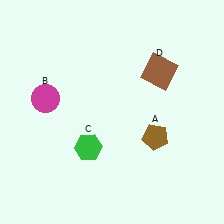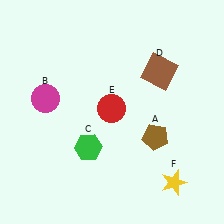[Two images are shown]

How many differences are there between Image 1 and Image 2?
There are 2 differences between the two images.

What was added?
A red circle (E), a yellow star (F) were added in Image 2.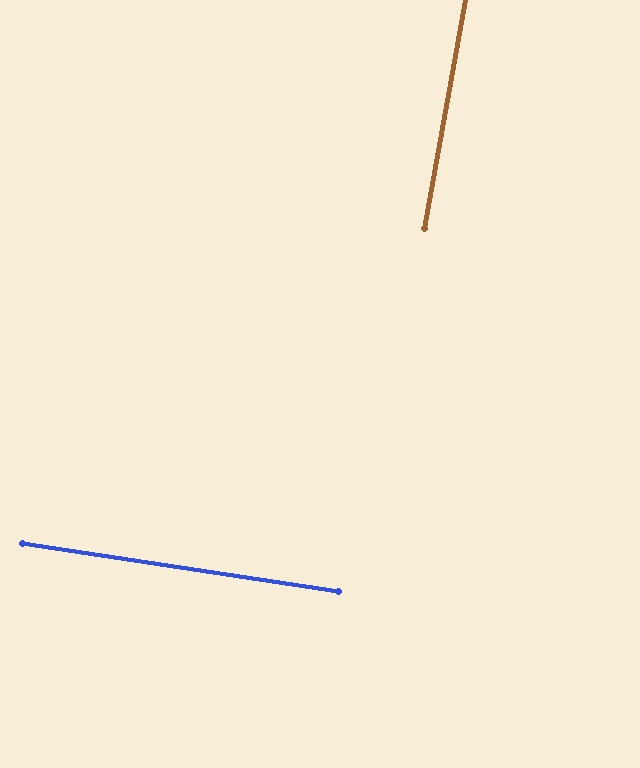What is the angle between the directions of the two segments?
Approximately 89 degrees.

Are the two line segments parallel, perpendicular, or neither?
Perpendicular — they meet at approximately 89°.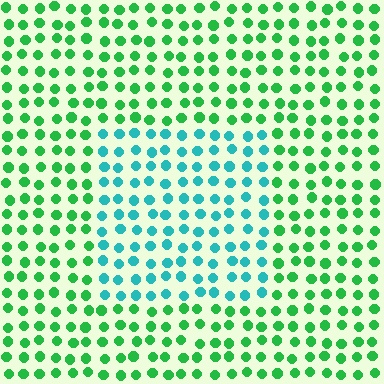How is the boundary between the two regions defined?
The boundary is defined purely by a slight shift in hue (about 47 degrees). Spacing, size, and orientation are identical on both sides.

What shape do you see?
I see a rectangle.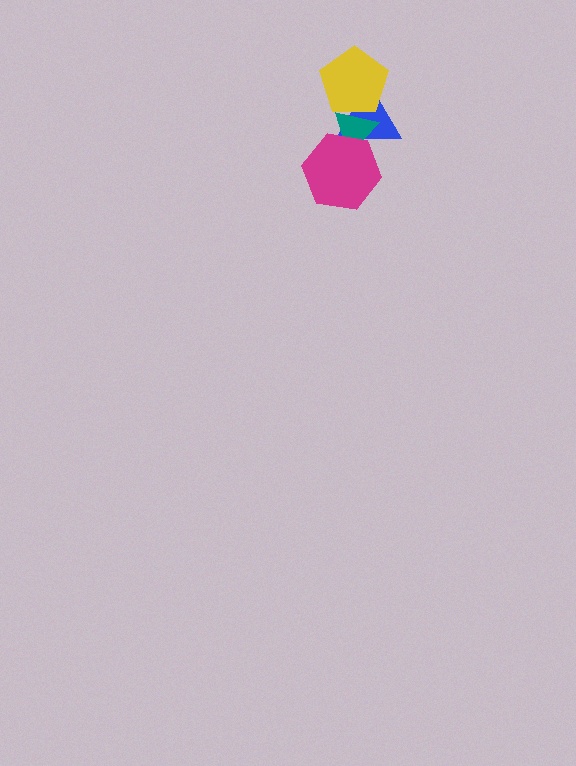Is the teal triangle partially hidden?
Yes, it is partially covered by another shape.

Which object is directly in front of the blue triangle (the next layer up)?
The teal triangle is directly in front of the blue triangle.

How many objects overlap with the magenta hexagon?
2 objects overlap with the magenta hexagon.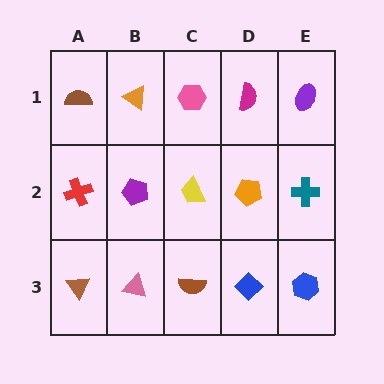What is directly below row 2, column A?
A brown triangle.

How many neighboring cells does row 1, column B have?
3.